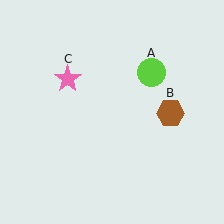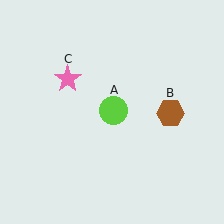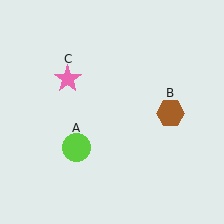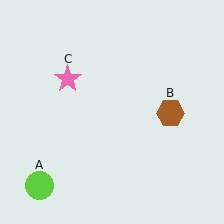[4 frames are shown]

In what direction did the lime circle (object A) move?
The lime circle (object A) moved down and to the left.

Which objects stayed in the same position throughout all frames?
Brown hexagon (object B) and pink star (object C) remained stationary.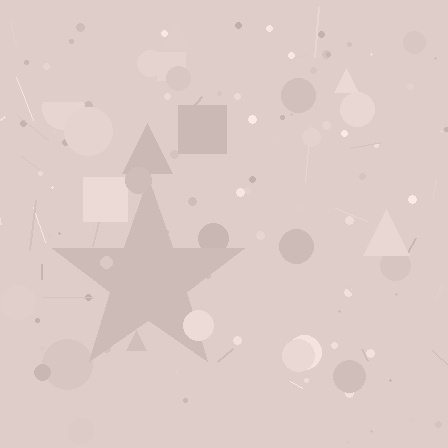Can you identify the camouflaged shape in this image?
The camouflaged shape is a star.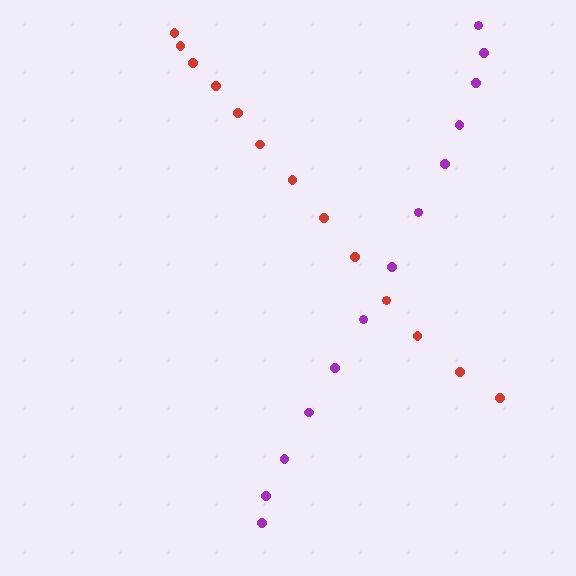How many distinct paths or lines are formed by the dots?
There are 2 distinct paths.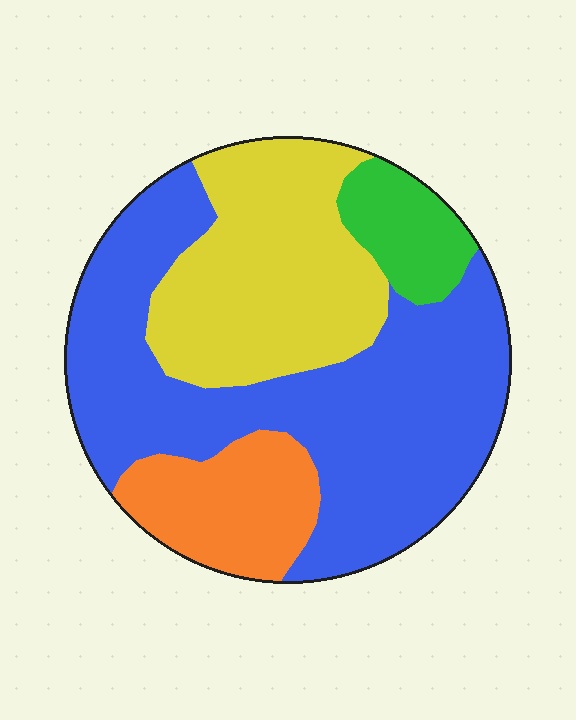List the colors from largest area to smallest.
From largest to smallest: blue, yellow, orange, green.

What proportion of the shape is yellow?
Yellow covers 28% of the shape.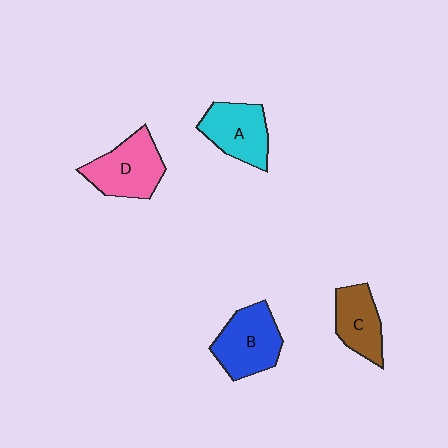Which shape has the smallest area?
Shape C (brown).